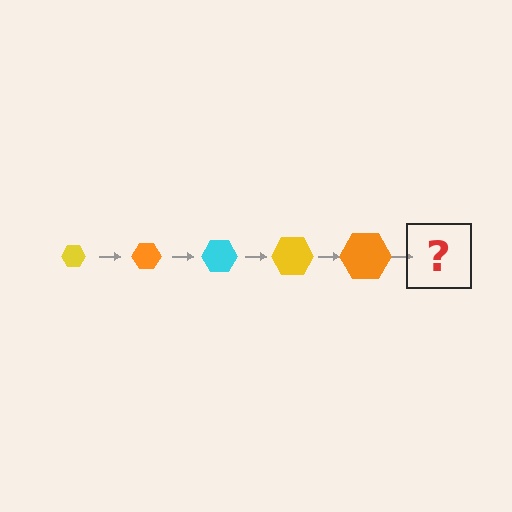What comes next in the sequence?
The next element should be a cyan hexagon, larger than the previous one.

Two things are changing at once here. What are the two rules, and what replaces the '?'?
The two rules are that the hexagon grows larger each step and the color cycles through yellow, orange, and cyan. The '?' should be a cyan hexagon, larger than the previous one.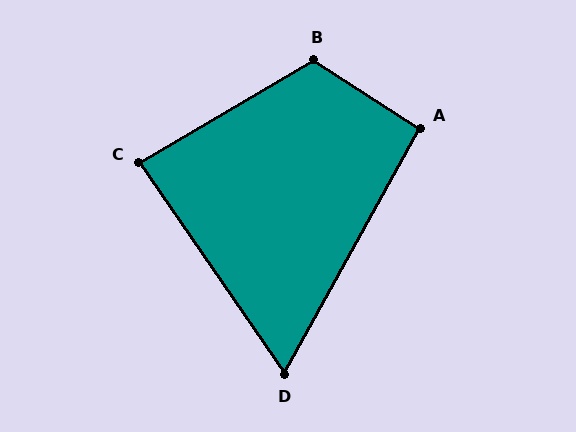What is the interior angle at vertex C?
Approximately 86 degrees (approximately right).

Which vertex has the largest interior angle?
B, at approximately 117 degrees.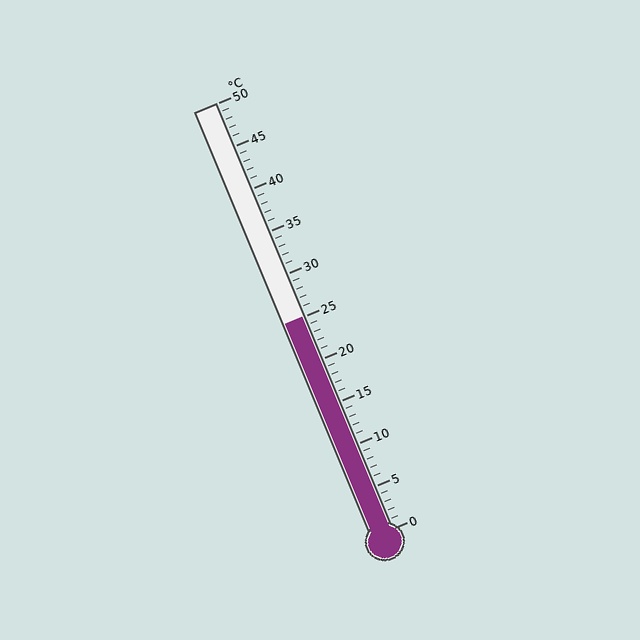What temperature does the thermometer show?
The thermometer shows approximately 25°C.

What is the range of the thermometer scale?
The thermometer scale ranges from 0°C to 50°C.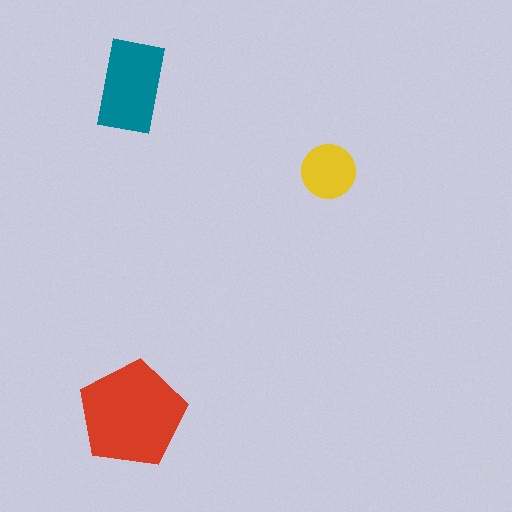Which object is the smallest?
The yellow circle.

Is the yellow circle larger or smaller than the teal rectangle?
Smaller.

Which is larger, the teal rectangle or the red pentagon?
The red pentagon.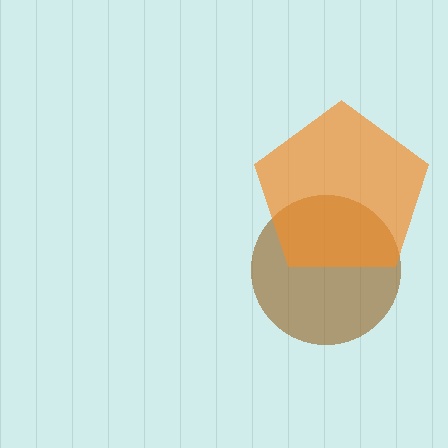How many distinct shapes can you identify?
There are 2 distinct shapes: a brown circle, an orange pentagon.